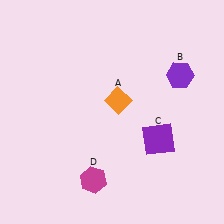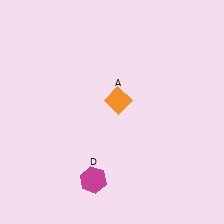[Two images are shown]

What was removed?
The purple square (C), the purple hexagon (B) were removed in Image 2.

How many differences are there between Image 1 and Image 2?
There are 2 differences between the two images.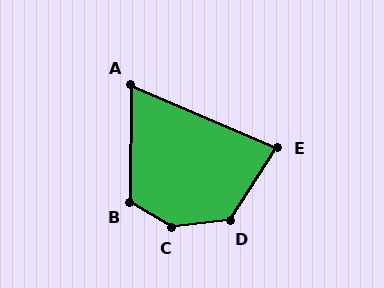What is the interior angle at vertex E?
Approximately 81 degrees (acute).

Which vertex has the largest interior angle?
C, at approximately 143 degrees.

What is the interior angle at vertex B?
Approximately 120 degrees (obtuse).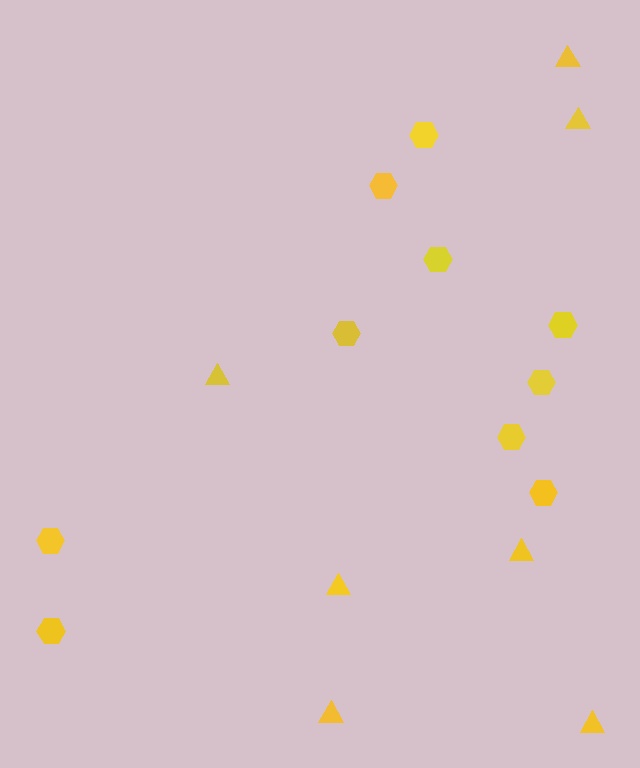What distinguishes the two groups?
There are 2 groups: one group of hexagons (10) and one group of triangles (7).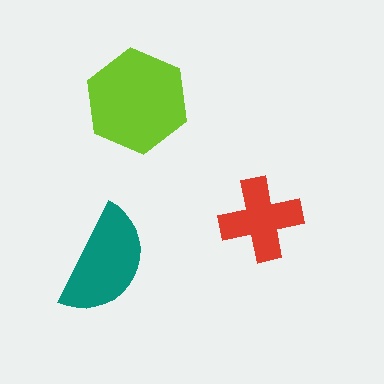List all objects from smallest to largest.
The red cross, the teal semicircle, the lime hexagon.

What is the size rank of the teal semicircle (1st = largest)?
2nd.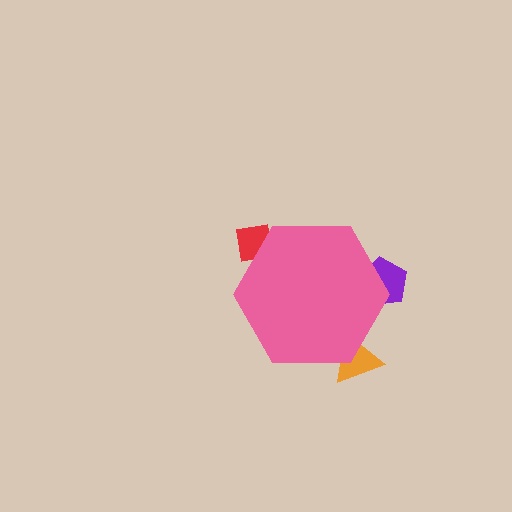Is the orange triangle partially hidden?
Yes, the orange triangle is partially hidden behind the pink hexagon.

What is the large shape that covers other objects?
A pink hexagon.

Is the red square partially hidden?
Yes, the red square is partially hidden behind the pink hexagon.